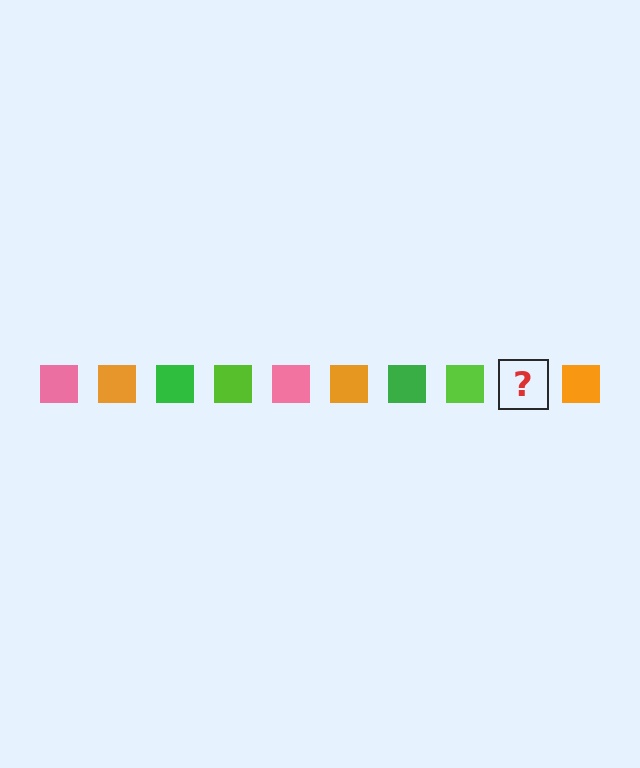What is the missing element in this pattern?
The missing element is a pink square.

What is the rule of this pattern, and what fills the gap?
The rule is that the pattern cycles through pink, orange, green, lime squares. The gap should be filled with a pink square.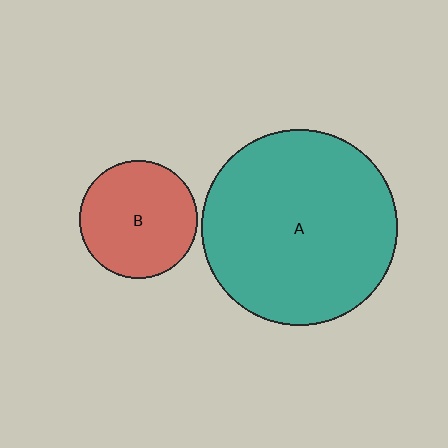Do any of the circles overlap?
No, none of the circles overlap.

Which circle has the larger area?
Circle A (teal).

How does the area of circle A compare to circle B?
Approximately 2.7 times.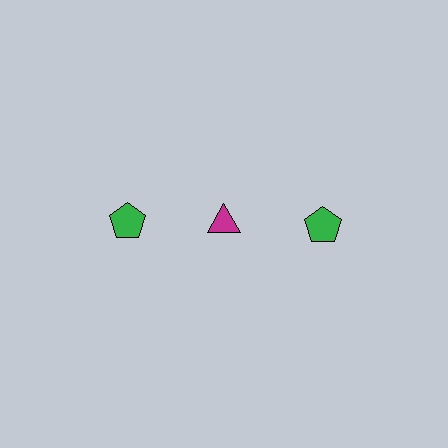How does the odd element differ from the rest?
It differs in both color (magenta instead of green) and shape (triangle instead of pentagon).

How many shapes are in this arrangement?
There are 3 shapes arranged in a grid pattern.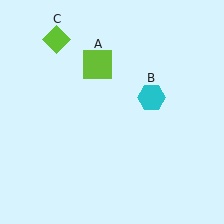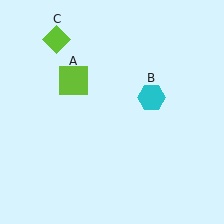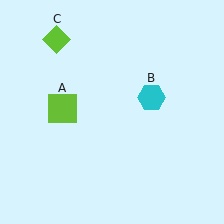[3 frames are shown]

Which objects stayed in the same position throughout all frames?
Cyan hexagon (object B) and lime diamond (object C) remained stationary.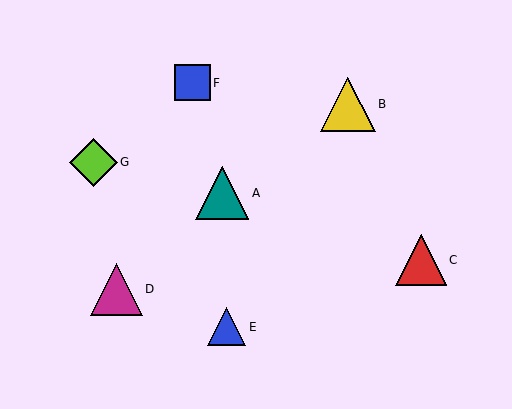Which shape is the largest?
The yellow triangle (labeled B) is the largest.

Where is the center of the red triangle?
The center of the red triangle is at (421, 260).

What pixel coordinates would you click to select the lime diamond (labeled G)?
Click at (93, 162) to select the lime diamond G.